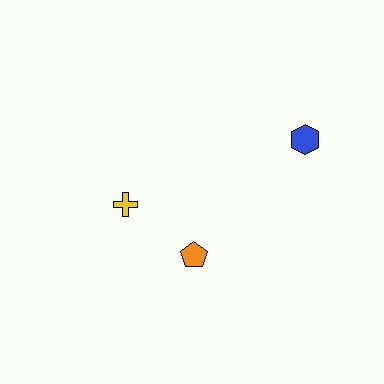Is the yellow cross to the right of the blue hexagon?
No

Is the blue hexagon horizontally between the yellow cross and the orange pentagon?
No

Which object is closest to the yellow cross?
The orange pentagon is closest to the yellow cross.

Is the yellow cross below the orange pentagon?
No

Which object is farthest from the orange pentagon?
The blue hexagon is farthest from the orange pentagon.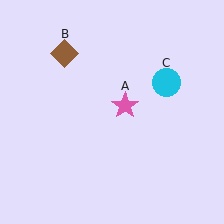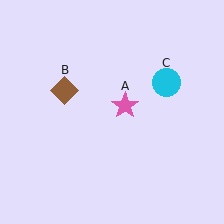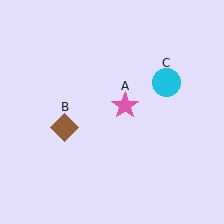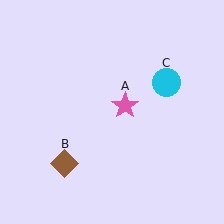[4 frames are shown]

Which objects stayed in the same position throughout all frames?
Pink star (object A) and cyan circle (object C) remained stationary.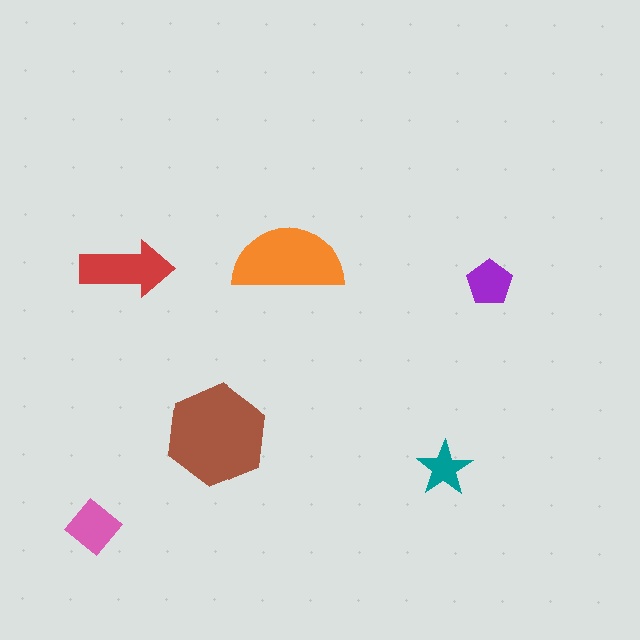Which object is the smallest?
The teal star.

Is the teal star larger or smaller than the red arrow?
Smaller.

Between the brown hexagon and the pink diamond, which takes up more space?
The brown hexagon.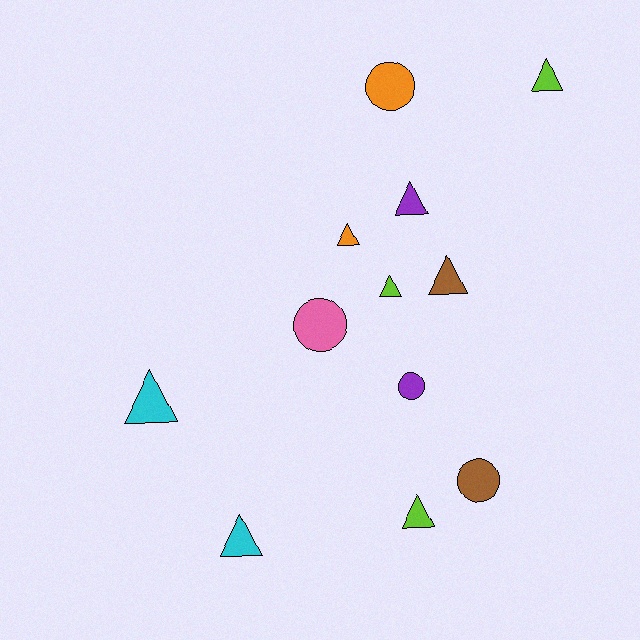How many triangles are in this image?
There are 8 triangles.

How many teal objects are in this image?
There are no teal objects.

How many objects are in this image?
There are 12 objects.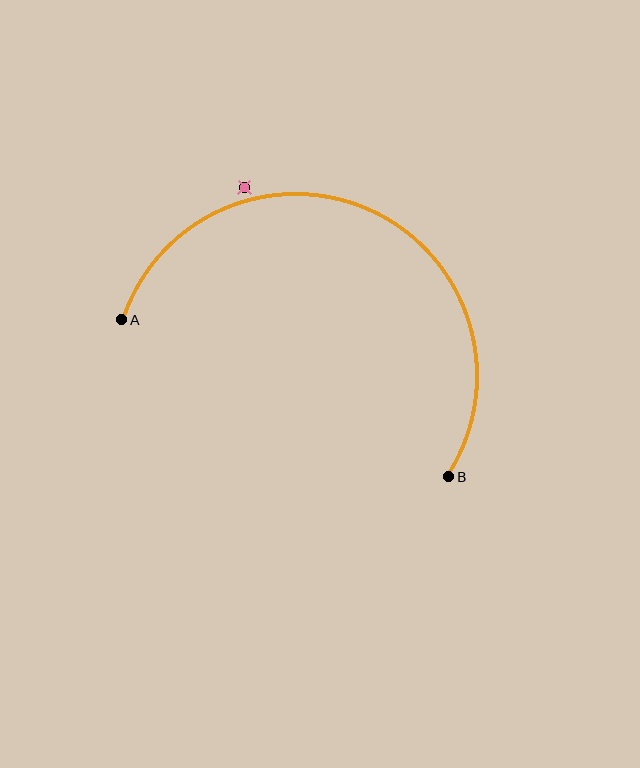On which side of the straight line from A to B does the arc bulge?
The arc bulges above the straight line connecting A and B.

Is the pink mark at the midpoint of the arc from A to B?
No — the pink mark does not lie on the arc at all. It sits slightly outside the curve.